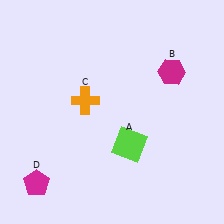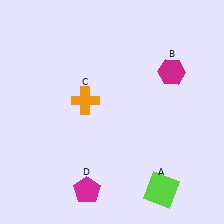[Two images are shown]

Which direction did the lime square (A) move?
The lime square (A) moved down.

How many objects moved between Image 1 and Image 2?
2 objects moved between the two images.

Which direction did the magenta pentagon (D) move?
The magenta pentagon (D) moved right.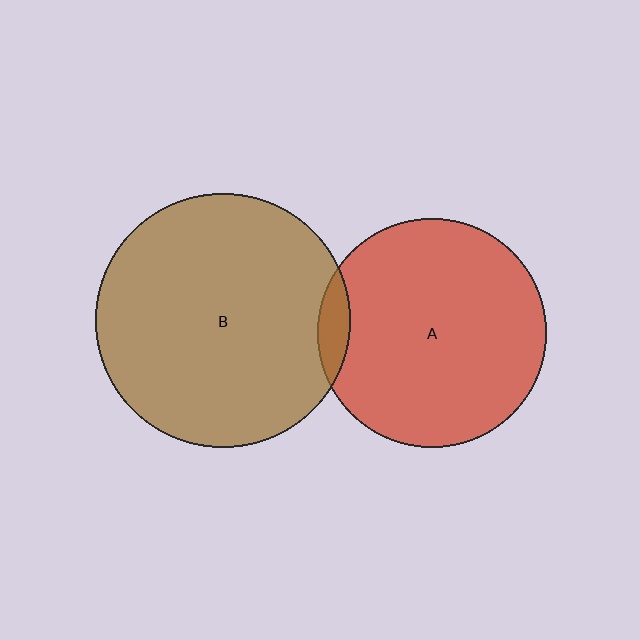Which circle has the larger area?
Circle B (brown).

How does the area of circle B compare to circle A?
Approximately 1.2 times.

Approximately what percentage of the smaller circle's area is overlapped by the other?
Approximately 5%.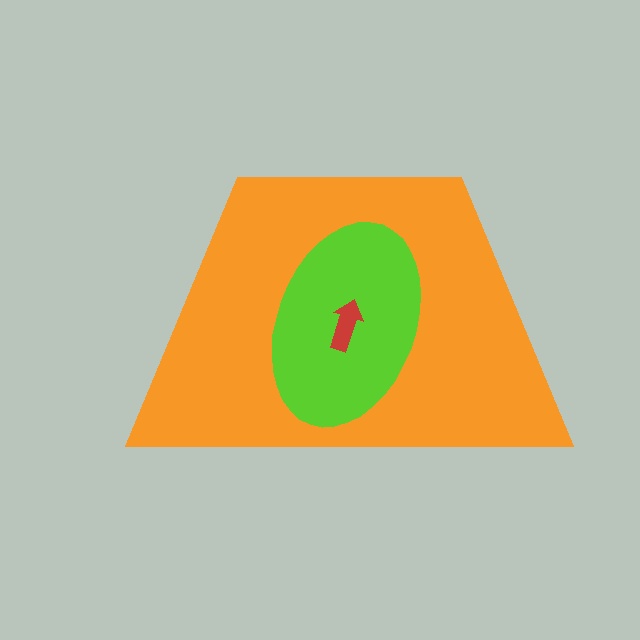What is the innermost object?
The red arrow.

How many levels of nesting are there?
3.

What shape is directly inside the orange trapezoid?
The lime ellipse.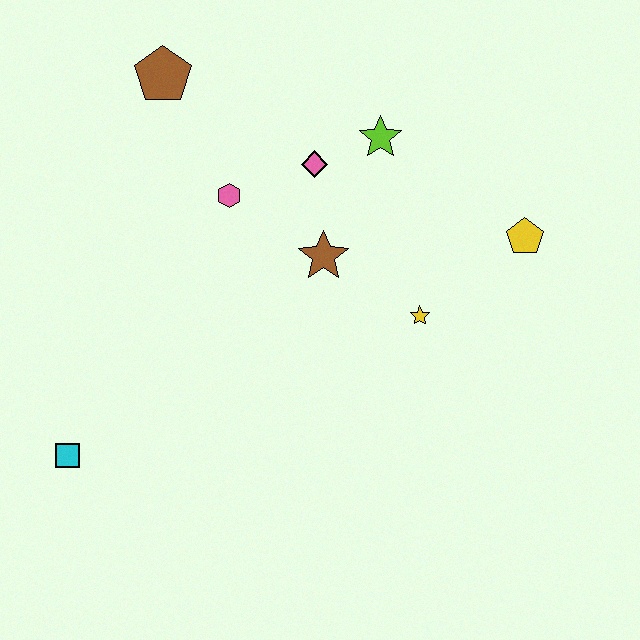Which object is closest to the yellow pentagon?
The yellow star is closest to the yellow pentagon.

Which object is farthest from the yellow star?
The cyan square is farthest from the yellow star.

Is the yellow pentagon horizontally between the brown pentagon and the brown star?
No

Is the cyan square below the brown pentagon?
Yes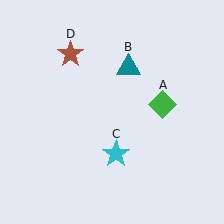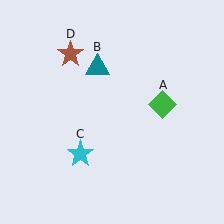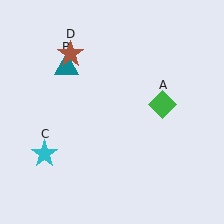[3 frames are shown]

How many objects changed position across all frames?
2 objects changed position: teal triangle (object B), cyan star (object C).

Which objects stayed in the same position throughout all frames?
Green diamond (object A) and brown star (object D) remained stationary.